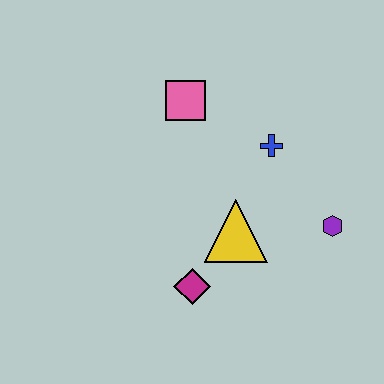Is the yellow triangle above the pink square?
No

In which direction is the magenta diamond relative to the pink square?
The magenta diamond is below the pink square.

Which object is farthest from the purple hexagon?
The pink square is farthest from the purple hexagon.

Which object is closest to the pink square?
The blue cross is closest to the pink square.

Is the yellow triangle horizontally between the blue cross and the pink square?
Yes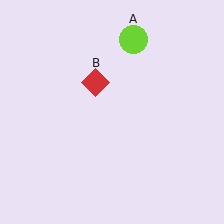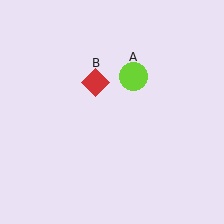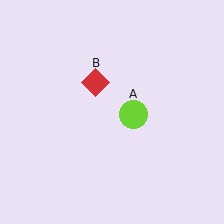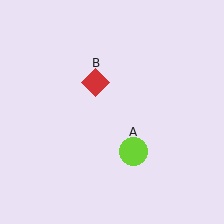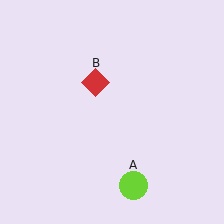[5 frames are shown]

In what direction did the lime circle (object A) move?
The lime circle (object A) moved down.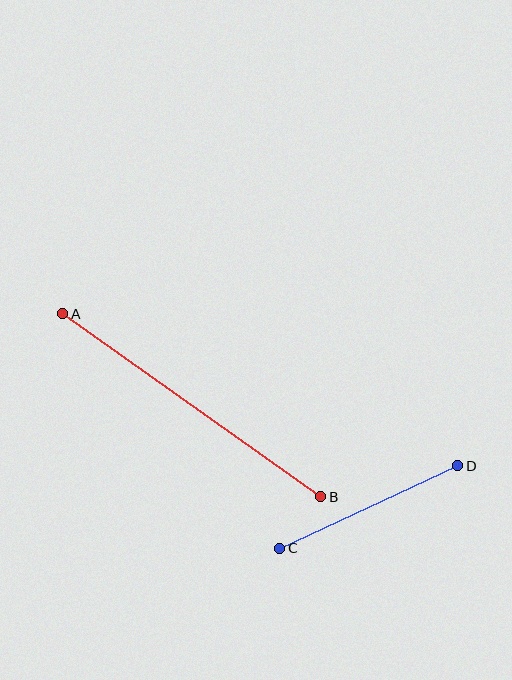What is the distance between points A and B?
The distance is approximately 316 pixels.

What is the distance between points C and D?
The distance is approximately 196 pixels.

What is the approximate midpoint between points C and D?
The midpoint is at approximately (369, 507) pixels.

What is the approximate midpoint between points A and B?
The midpoint is at approximately (192, 405) pixels.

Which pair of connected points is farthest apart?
Points A and B are farthest apart.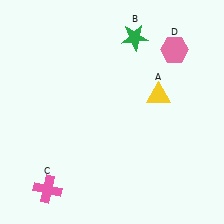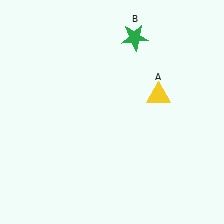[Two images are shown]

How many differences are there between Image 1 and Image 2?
There are 2 differences between the two images.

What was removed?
The pink cross (C), the pink hexagon (D) were removed in Image 2.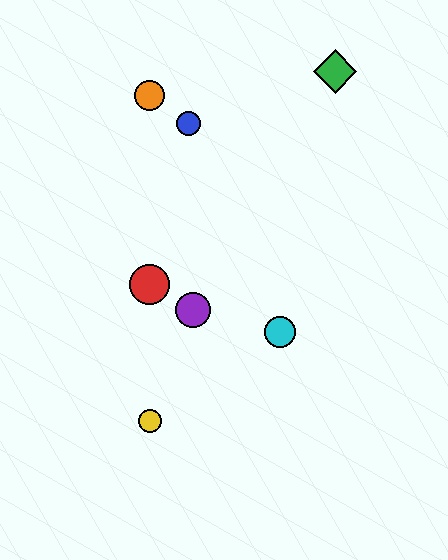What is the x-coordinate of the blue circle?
The blue circle is at x≈189.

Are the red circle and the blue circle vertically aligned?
No, the red circle is at x≈150 and the blue circle is at x≈189.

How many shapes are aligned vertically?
3 shapes (the red circle, the yellow circle, the orange circle) are aligned vertically.